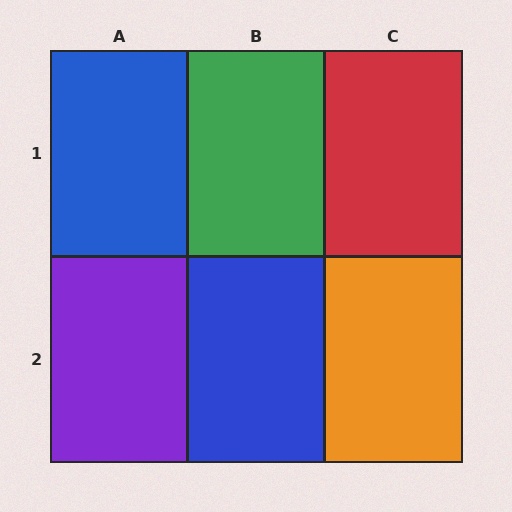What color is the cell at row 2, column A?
Purple.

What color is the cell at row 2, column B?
Blue.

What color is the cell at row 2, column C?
Orange.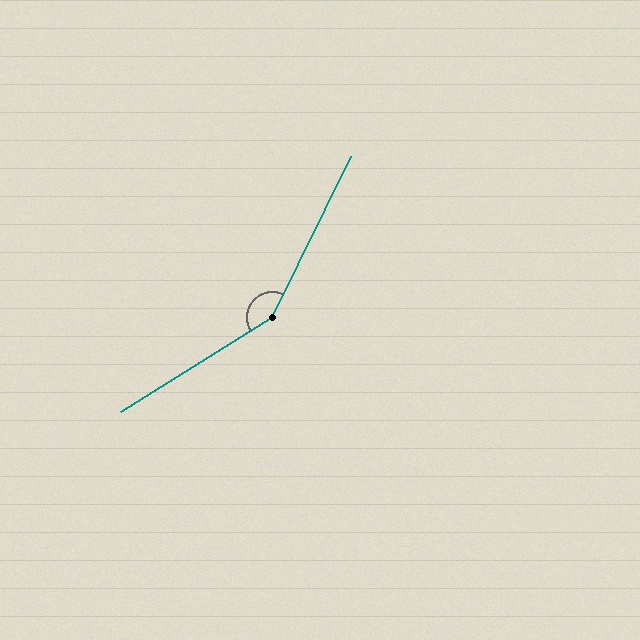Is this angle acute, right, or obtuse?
It is obtuse.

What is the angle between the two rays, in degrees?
Approximately 148 degrees.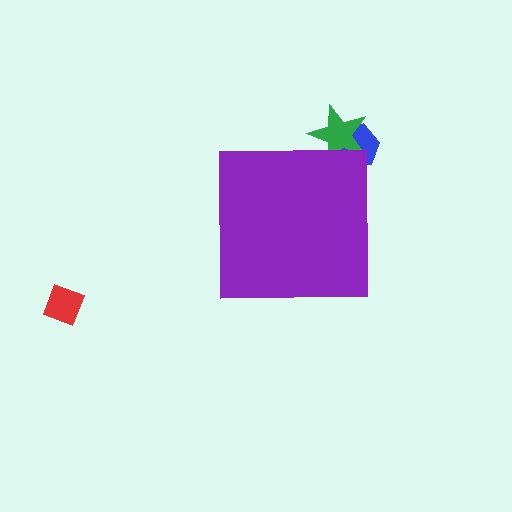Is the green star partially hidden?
Yes, the green star is partially hidden behind the purple square.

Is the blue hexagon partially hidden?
Yes, the blue hexagon is partially hidden behind the purple square.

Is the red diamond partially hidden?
No, the red diamond is fully visible.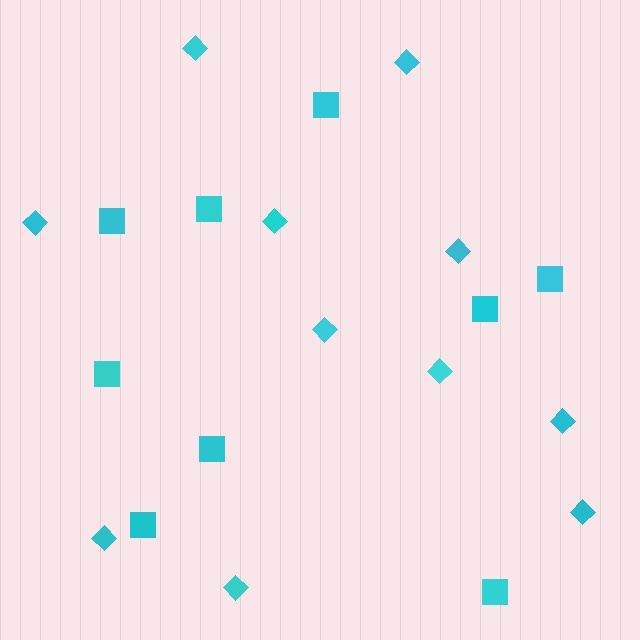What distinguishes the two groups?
There are 2 groups: one group of squares (9) and one group of diamonds (11).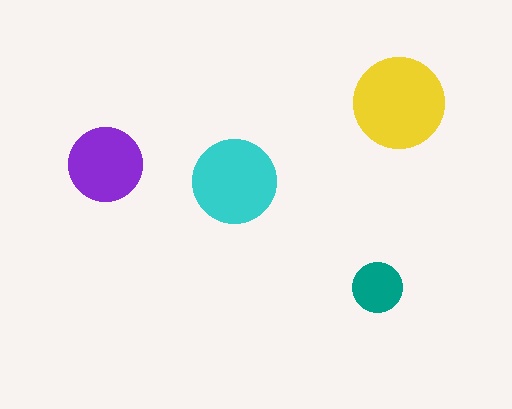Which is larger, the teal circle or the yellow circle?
The yellow one.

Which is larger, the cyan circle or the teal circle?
The cyan one.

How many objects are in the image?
There are 4 objects in the image.